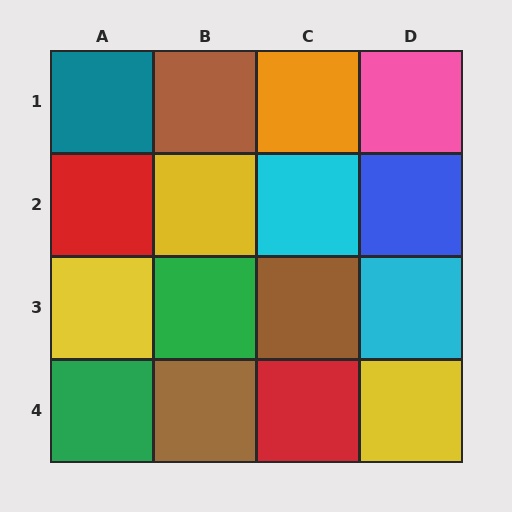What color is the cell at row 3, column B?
Green.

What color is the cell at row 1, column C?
Orange.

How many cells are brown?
3 cells are brown.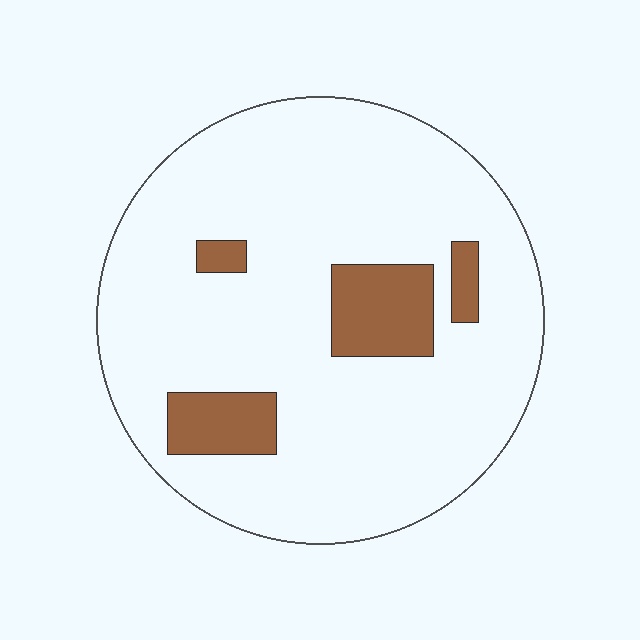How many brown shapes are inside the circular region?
4.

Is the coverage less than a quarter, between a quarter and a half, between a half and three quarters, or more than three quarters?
Less than a quarter.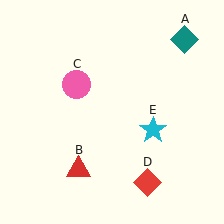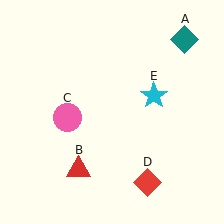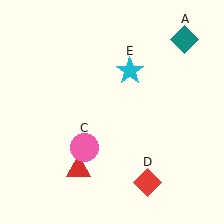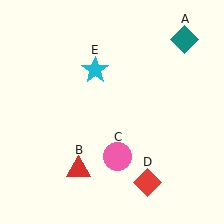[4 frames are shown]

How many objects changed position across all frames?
2 objects changed position: pink circle (object C), cyan star (object E).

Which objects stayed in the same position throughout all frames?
Teal diamond (object A) and red triangle (object B) and red diamond (object D) remained stationary.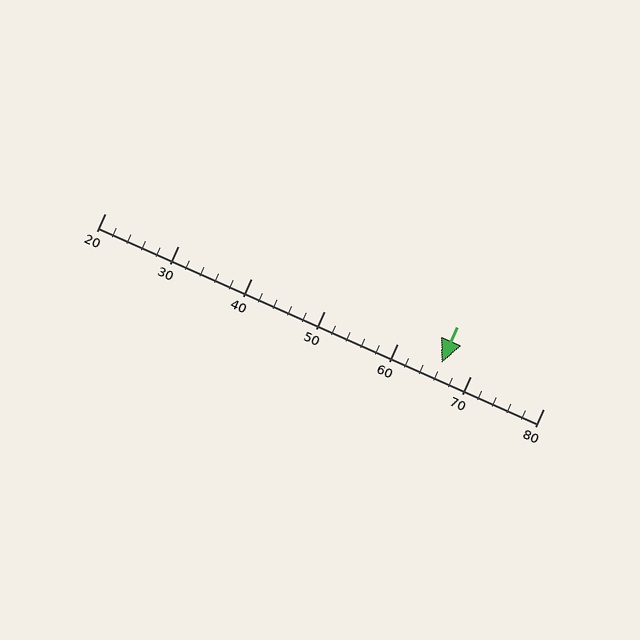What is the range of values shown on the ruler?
The ruler shows values from 20 to 80.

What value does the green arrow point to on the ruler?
The green arrow points to approximately 66.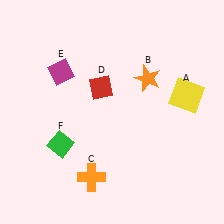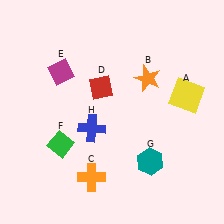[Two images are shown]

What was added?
A teal hexagon (G), a blue cross (H) were added in Image 2.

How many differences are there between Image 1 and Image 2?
There are 2 differences between the two images.